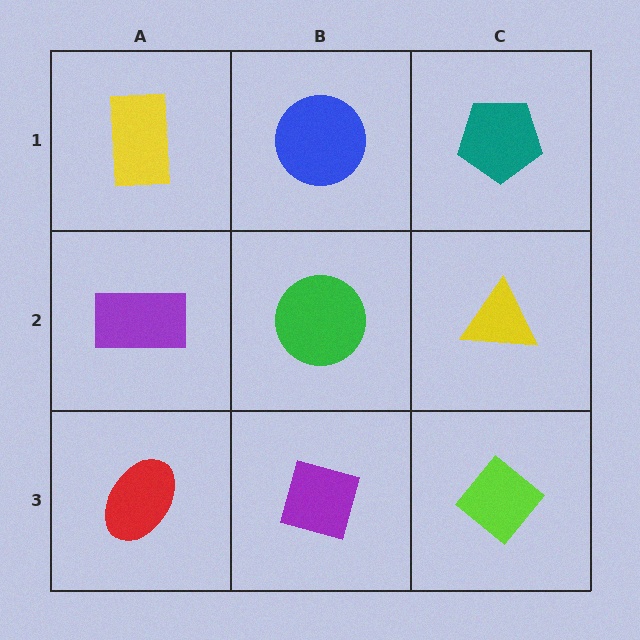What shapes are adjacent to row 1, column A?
A purple rectangle (row 2, column A), a blue circle (row 1, column B).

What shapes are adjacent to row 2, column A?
A yellow rectangle (row 1, column A), a red ellipse (row 3, column A), a green circle (row 2, column B).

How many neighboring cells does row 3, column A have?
2.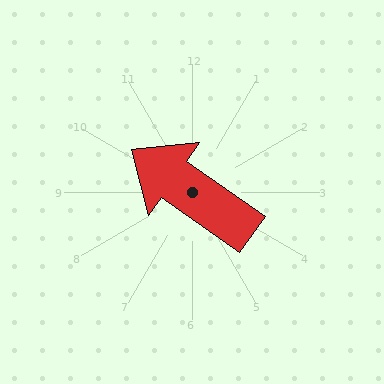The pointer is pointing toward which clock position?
Roughly 10 o'clock.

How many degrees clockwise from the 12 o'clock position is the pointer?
Approximately 305 degrees.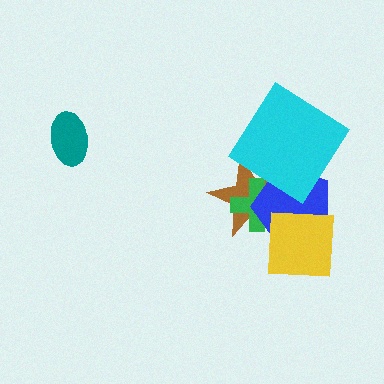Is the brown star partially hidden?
Yes, it is partially covered by another shape.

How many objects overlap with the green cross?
3 objects overlap with the green cross.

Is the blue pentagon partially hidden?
Yes, it is partially covered by another shape.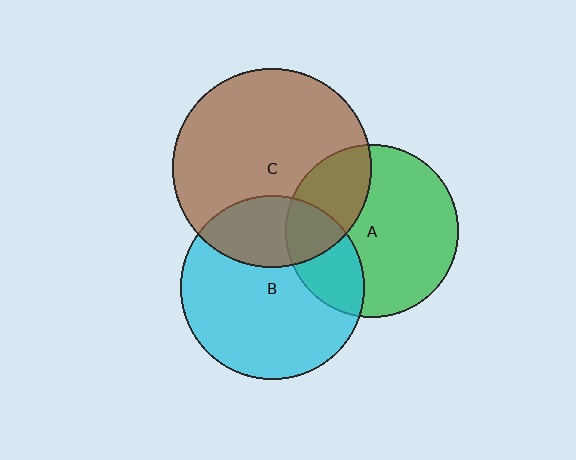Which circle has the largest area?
Circle C (brown).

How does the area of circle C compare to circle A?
Approximately 1.3 times.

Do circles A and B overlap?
Yes.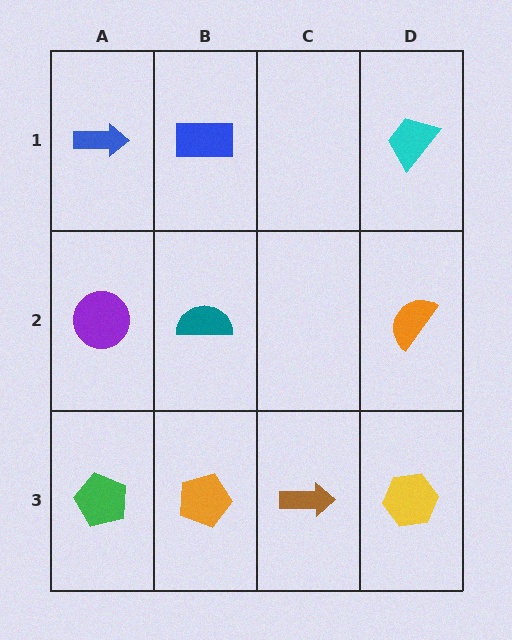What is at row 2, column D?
An orange semicircle.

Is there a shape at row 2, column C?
No, that cell is empty.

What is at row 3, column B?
An orange pentagon.